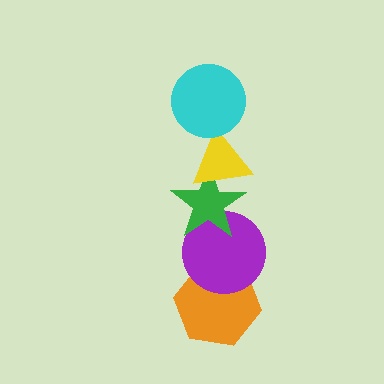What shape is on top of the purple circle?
The green star is on top of the purple circle.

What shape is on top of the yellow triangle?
The cyan circle is on top of the yellow triangle.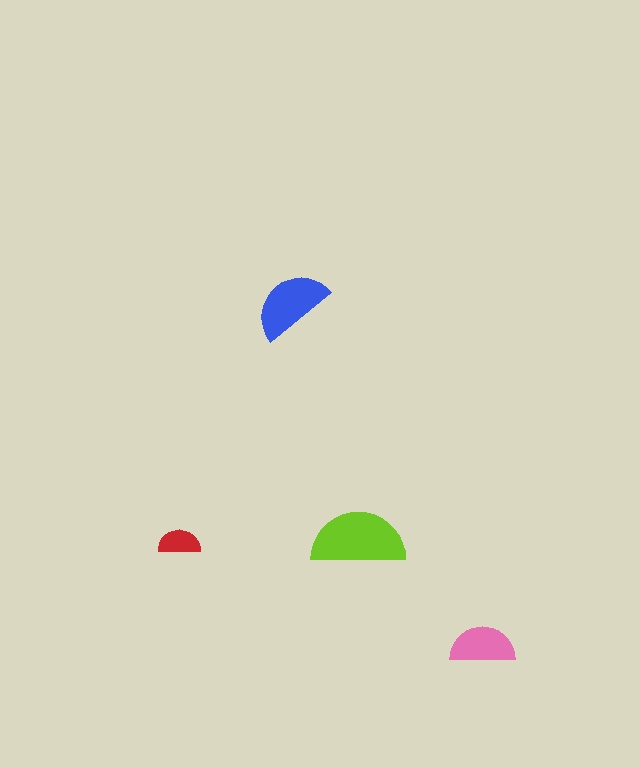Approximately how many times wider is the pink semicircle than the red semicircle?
About 1.5 times wider.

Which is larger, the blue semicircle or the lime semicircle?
The lime one.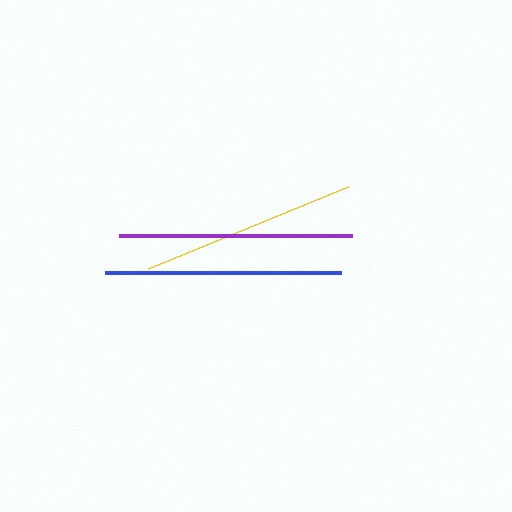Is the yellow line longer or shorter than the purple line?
The purple line is longer than the yellow line.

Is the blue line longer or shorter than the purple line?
The blue line is longer than the purple line.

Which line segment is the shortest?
The yellow line is the shortest at approximately 216 pixels.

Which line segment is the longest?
The blue line is the longest at approximately 236 pixels.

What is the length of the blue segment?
The blue segment is approximately 236 pixels long.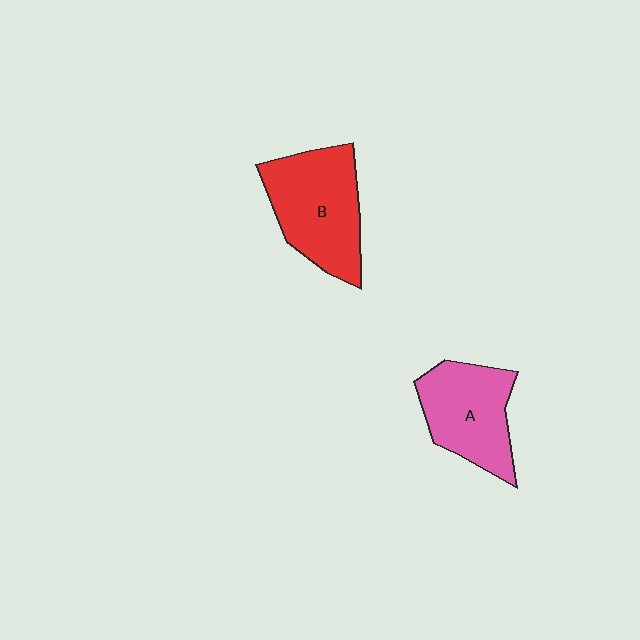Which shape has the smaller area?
Shape A (pink).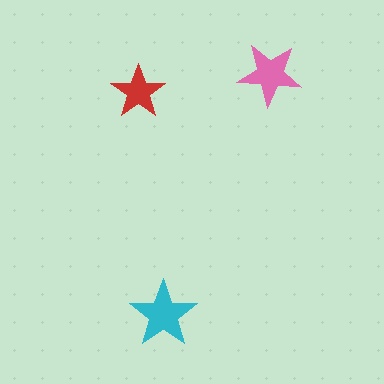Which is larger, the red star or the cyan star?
The cyan one.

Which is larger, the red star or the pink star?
The pink one.